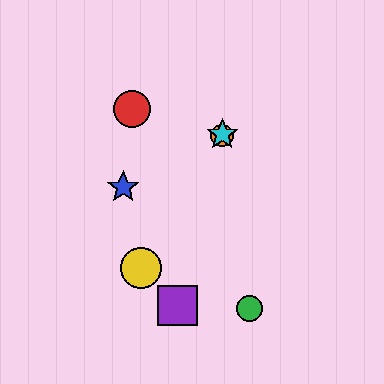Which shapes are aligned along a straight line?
The yellow circle, the orange circle, the cyan star are aligned along a straight line.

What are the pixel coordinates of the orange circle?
The orange circle is at (222, 135).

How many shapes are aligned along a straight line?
3 shapes (the yellow circle, the orange circle, the cyan star) are aligned along a straight line.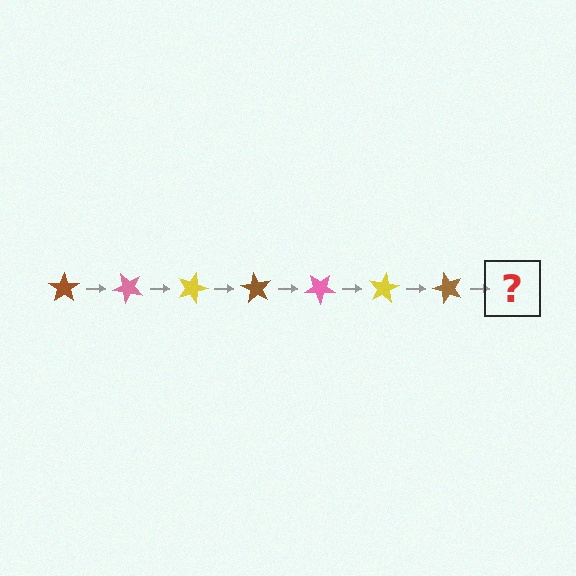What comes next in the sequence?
The next element should be a pink star, rotated 315 degrees from the start.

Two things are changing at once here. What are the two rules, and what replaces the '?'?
The two rules are that it rotates 45 degrees each step and the color cycles through brown, pink, and yellow. The '?' should be a pink star, rotated 315 degrees from the start.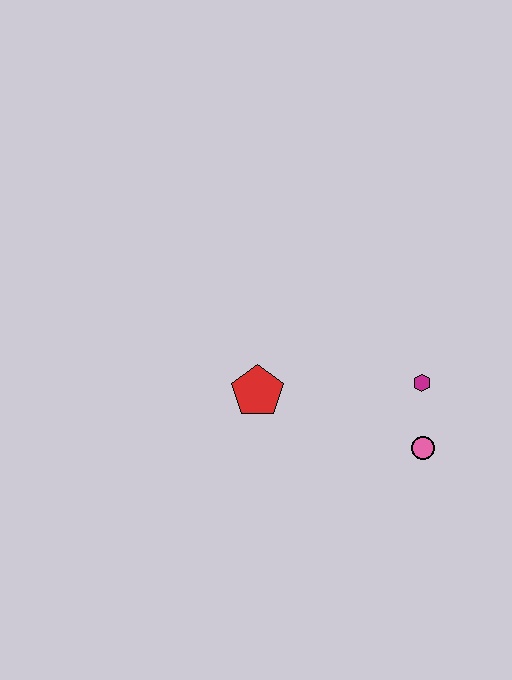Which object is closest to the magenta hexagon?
The pink circle is closest to the magenta hexagon.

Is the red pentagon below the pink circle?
No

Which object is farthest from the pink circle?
The red pentagon is farthest from the pink circle.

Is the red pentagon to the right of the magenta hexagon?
No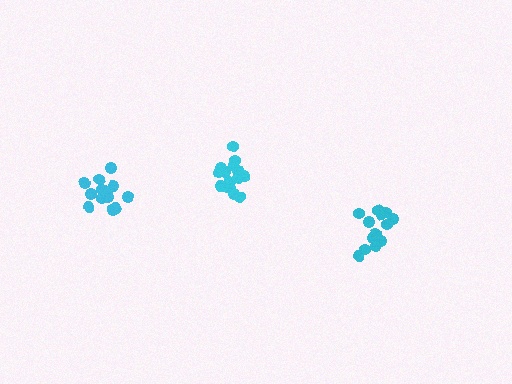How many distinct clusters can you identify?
There are 3 distinct clusters.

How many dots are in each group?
Group 1: 14 dots, Group 2: 15 dots, Group 3: 13 dots (42 total).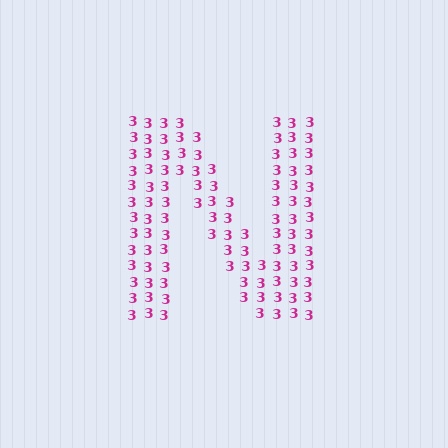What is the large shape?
The large shape is the letter N.